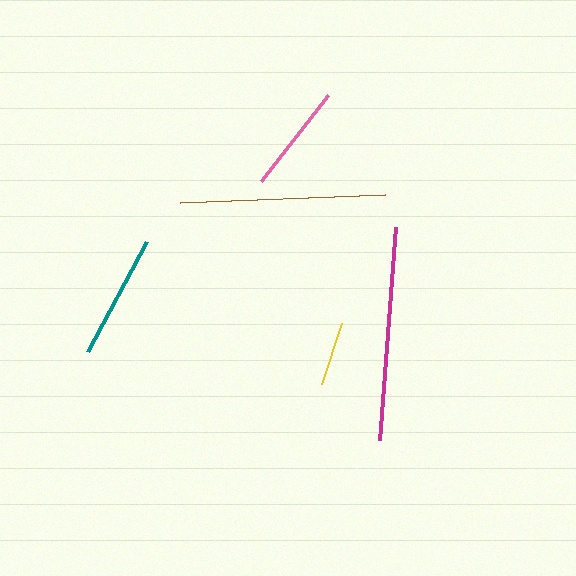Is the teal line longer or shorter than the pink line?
The teal line is longer than the pink line.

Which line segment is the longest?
The magenta line is the longest at approximately 214 pixels.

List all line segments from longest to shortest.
From longest to shortest: magenta, brown, teal, pink, yellow.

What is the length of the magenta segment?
The magenta segment is approximately 214 pixels long.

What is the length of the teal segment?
The teal segment is approximately 124 pixels long.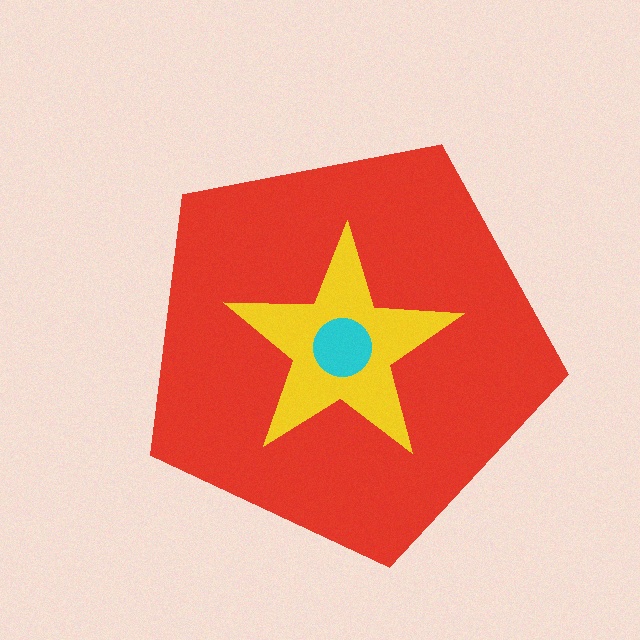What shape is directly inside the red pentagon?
The yellow star.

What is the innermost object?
The cyan circle.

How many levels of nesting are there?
3.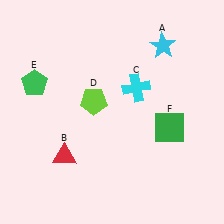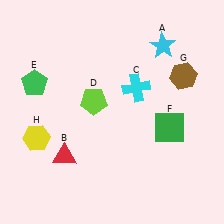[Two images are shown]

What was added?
A brown hexagon (G), a yellow hexagon (H) were added in Image 2.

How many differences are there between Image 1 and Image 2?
There are 2 differences between the two images.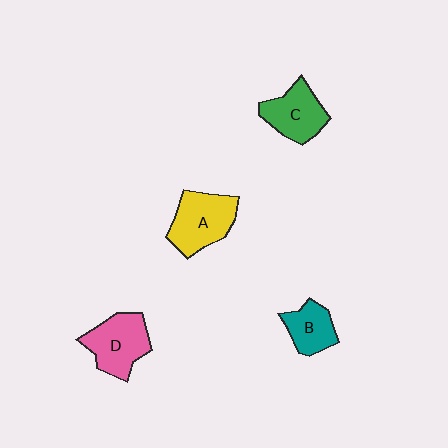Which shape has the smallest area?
Shape B (teal).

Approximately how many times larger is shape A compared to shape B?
Approximately 1.6 times.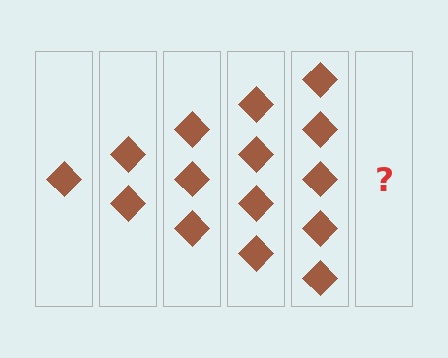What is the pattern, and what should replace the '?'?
The pattern is that each step adds one more diamond. The '?' should be 6 diamonds.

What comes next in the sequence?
The next element should be 6 diamonds.